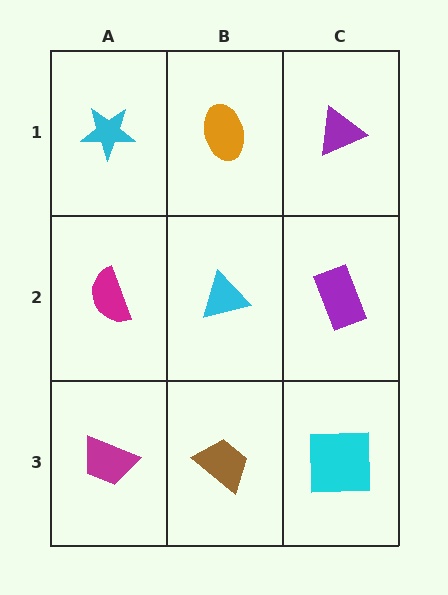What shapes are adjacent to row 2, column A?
A cyan star (row 1, column A), a magenta trapezoid (row 3, column A), a cyan triangle (row 2, column B).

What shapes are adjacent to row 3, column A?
A magenta semicircle (row 2, column A), a brown trapezoid (row 3, column B).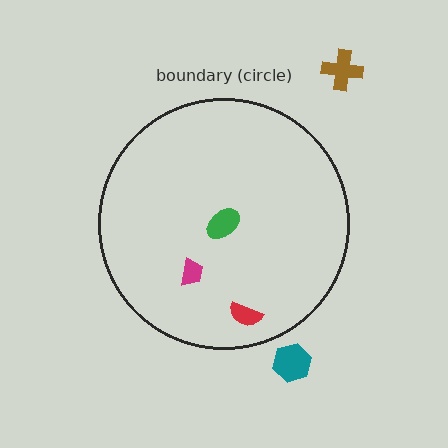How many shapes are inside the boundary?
3 inside, 2 outside.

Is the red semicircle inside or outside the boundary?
Inside.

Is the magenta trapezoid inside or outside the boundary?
Inside.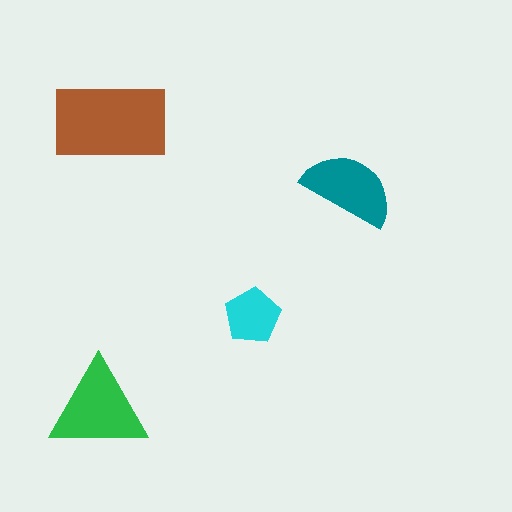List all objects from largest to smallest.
The brown rectangle, the green triangle, the teal semicircle, the cyan pentagon.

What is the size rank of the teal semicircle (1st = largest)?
3rd.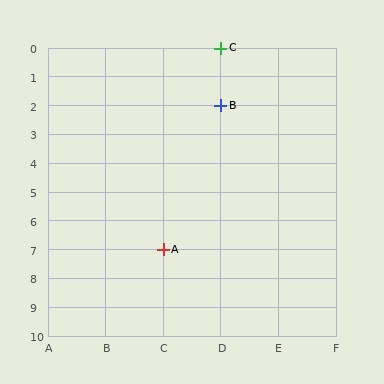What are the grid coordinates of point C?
Point C is at grid coordinates (D, 0).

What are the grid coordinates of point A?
Point A is at grid coordinates (C, 7).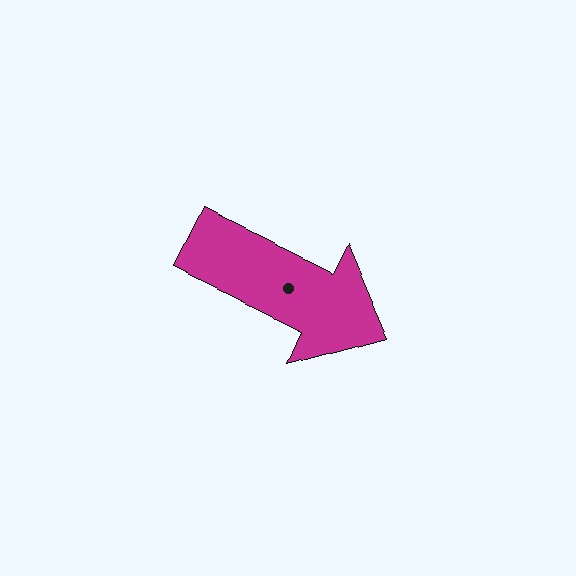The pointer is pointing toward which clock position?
Roughly 4 o'clock.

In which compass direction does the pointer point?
Southeast.